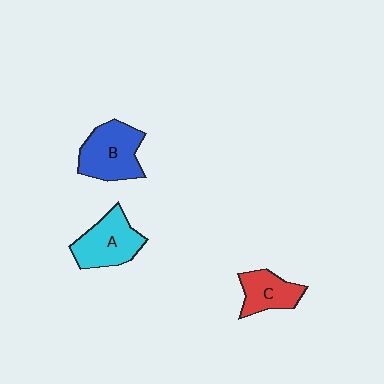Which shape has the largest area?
Shape B (blue).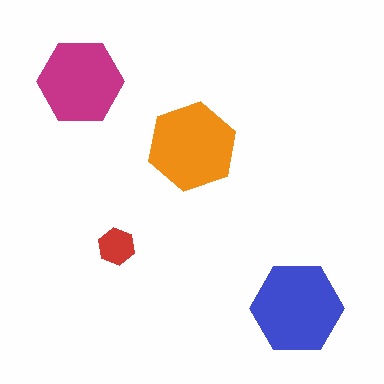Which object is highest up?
The magenta hexagon is topmost.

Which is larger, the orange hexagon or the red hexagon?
The orange one.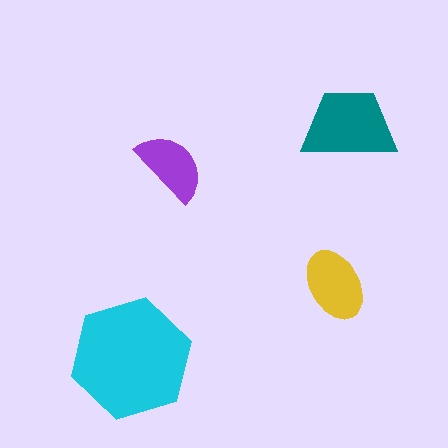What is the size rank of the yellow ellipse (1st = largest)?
3rd.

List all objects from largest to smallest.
The cyan hexagon, the teal trapezoid, the yellow ellipse, the purple semicircle.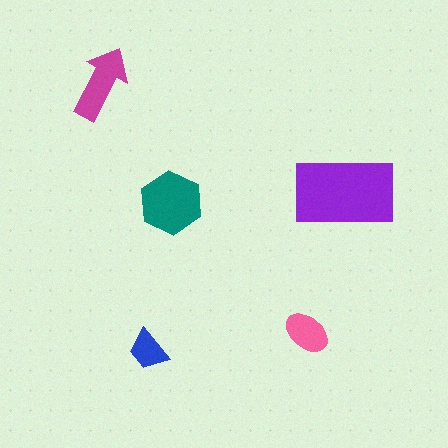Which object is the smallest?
The blue trapezoid.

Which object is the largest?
The purple rectangle.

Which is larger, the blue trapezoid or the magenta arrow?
The magenta arrow.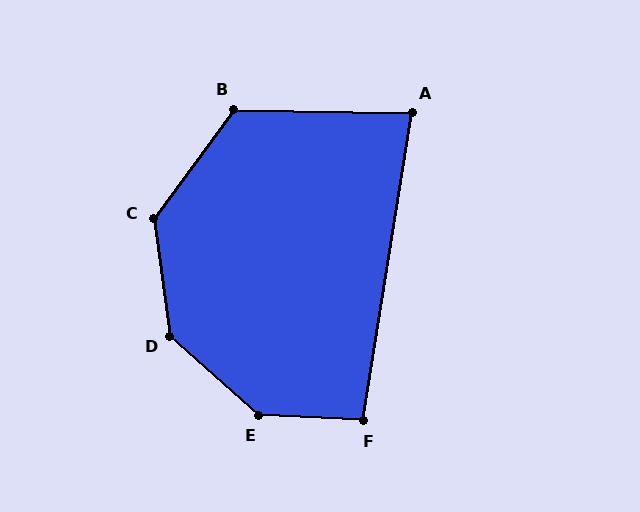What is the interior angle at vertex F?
Approximately 96 degrees (obtuse).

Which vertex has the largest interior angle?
E, at approximately 142 degrees.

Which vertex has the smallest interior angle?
A, at approximately 82 degrees.